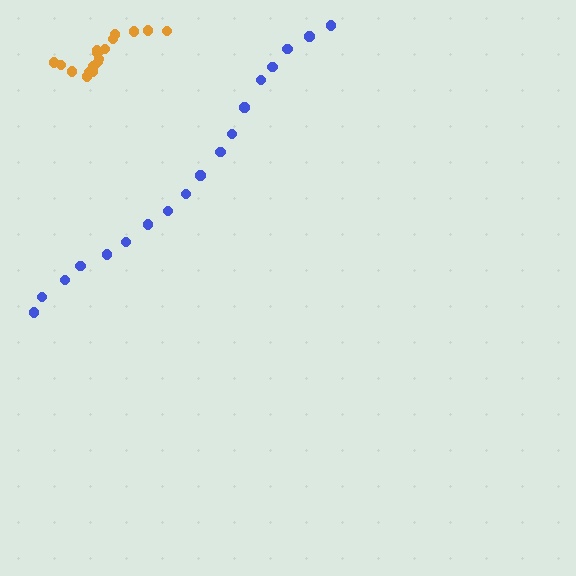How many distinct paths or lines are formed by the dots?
There are 2 distinct paths.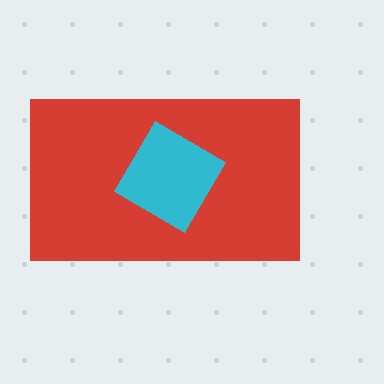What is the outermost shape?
The red rectangle.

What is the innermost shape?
The cyan diamond.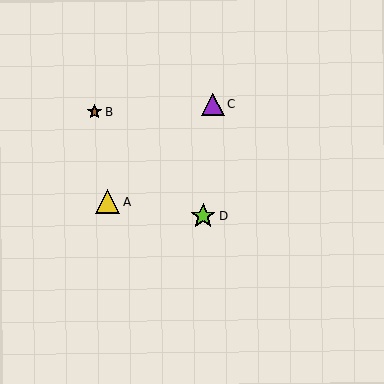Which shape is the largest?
The lime star (labeled D) is the largest.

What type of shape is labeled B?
Shape B is a brown star.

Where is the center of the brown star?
The center of the brown star is at (95, 112).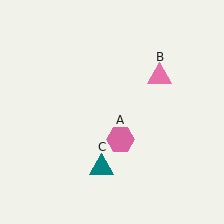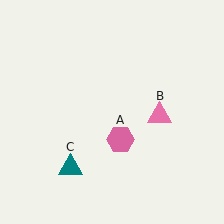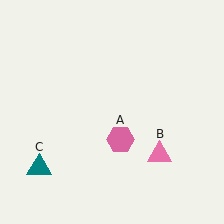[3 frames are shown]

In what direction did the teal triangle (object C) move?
The teal triangle (object C) moved left.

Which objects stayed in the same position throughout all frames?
Pink hexagon (object A) remained stationary.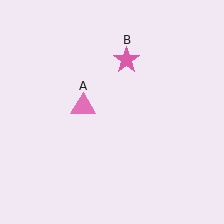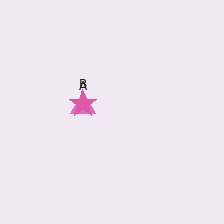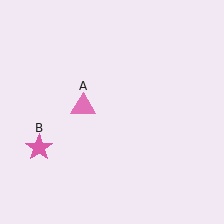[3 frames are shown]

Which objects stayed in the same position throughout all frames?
Pink triangle (object A) remained stationary.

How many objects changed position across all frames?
1 object changed position: pink star (object B).